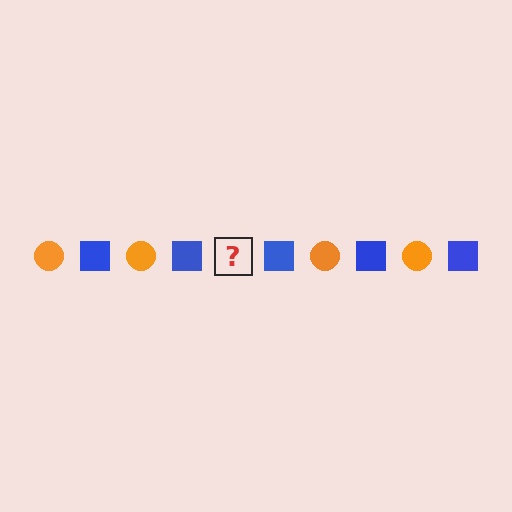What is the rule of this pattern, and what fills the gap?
The rule is that the pattern alternates between orange circle and blue square. The gap should be filled with an orange circle.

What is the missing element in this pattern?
The missing element is an orange circle.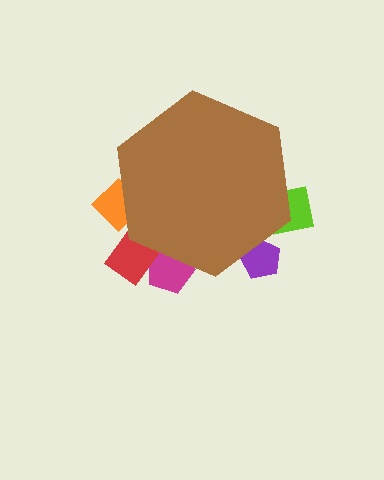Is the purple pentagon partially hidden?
Yes, the purple pentagon is partially hidden behind the brown hexagon.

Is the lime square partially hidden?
Yes, the lime square is partially hidden behind the brown hexagon.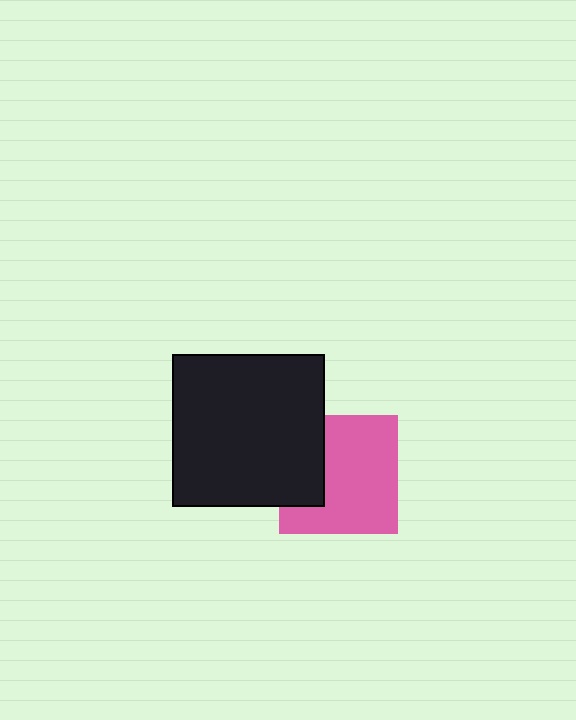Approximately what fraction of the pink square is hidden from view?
Roughly 30% of the pink square is hidden behind the black square.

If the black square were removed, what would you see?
You would see the complete pink square.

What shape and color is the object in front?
The object in front is a black square.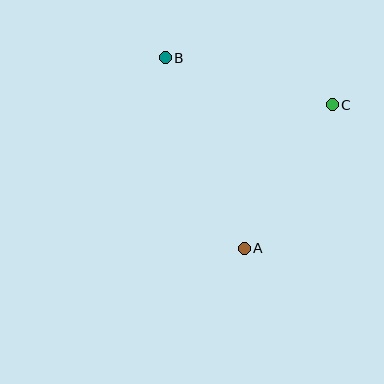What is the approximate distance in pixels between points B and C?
The distance between B and C is approximately 173 pixels.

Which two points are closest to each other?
Points A and C are closest to each other.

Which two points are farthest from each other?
Points A and B are farthest from each other.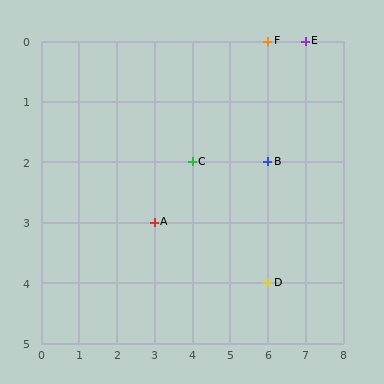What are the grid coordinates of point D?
Point D is at grid coordinates (6, 4).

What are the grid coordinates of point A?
Point A is at grid coordinates (3, 3).